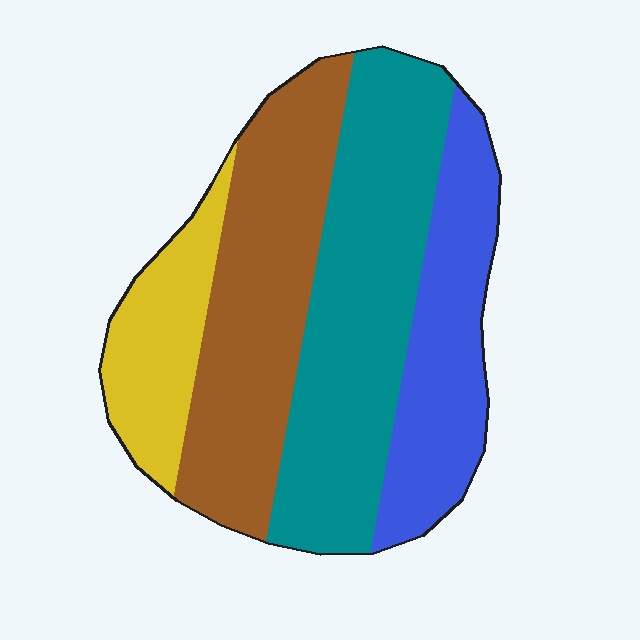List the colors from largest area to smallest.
From largest to smallest: teal, brown, blue, yellow.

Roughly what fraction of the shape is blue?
Blue covers roughly 20% of the shape.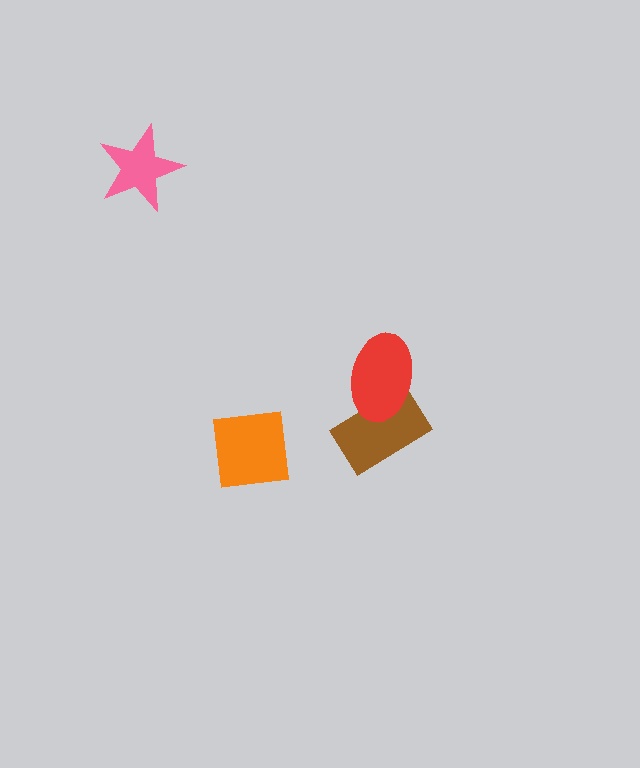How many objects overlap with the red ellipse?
1 object overlaps with the red ellipse.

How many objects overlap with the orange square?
0 objects overlap with the orange square.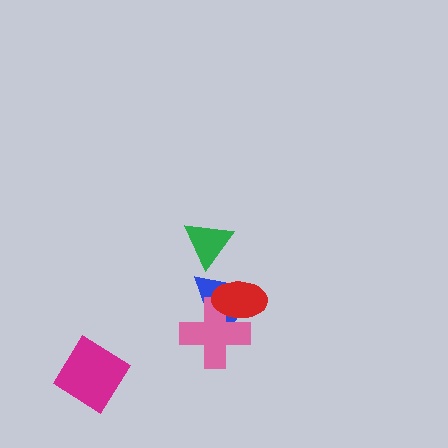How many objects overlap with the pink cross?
2 objects overlap with the pink cross.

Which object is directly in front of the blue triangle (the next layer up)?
The pink cross is directly in front of the blue triangle.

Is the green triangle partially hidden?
No, no other shape covers it.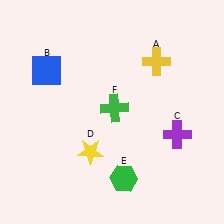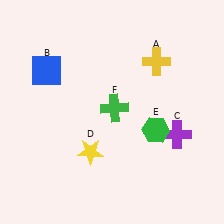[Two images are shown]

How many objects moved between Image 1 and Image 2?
1 object moved between the two images.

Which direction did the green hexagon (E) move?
The green hexagon (E) moved up.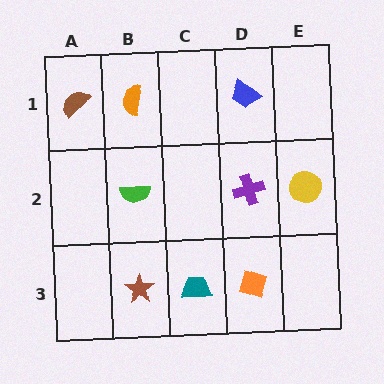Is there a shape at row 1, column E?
No, that cell is empty.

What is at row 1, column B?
An orange semicircle.